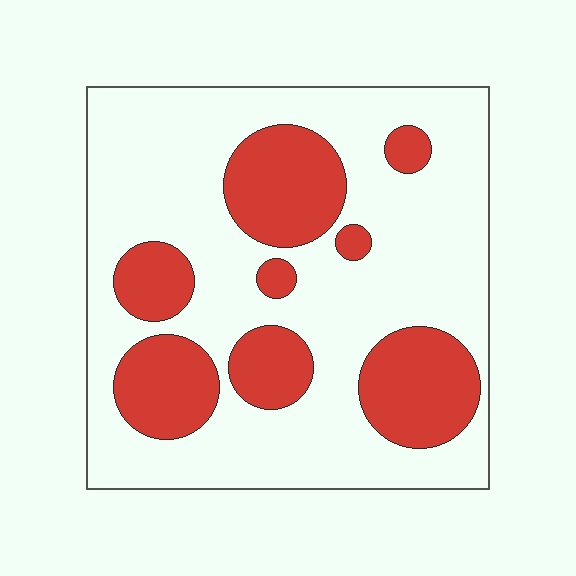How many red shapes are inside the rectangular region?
8.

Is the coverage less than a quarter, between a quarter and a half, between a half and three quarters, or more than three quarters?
Between a quarter and a half.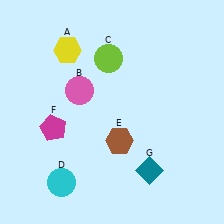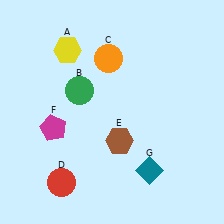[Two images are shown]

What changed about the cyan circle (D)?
In Image 1, D is cyan. In Image 2, it changed to red.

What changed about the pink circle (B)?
In Image 1, B is pink. In Image 2, it changed to green.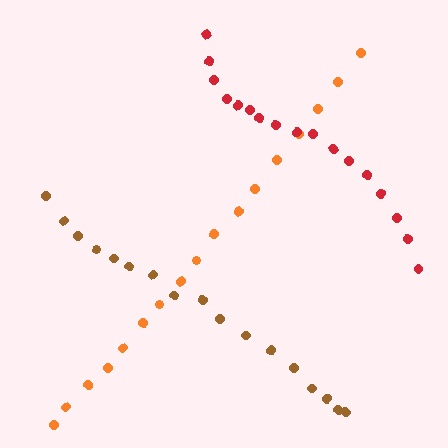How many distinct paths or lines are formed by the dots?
There are 3 distinct paths.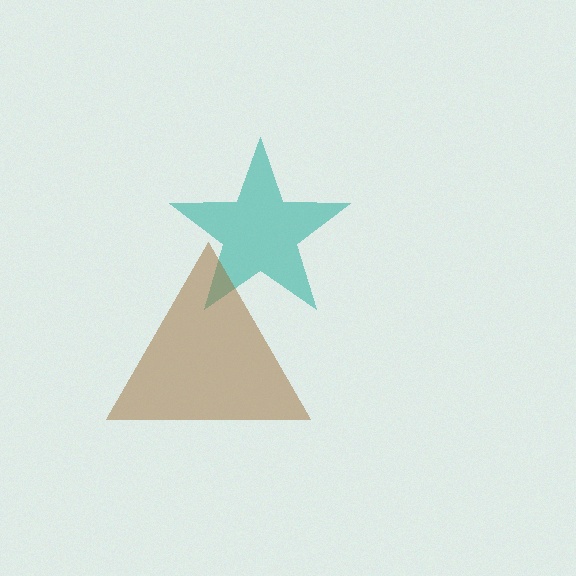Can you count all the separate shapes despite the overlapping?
Yes, there are 2 separate shapes.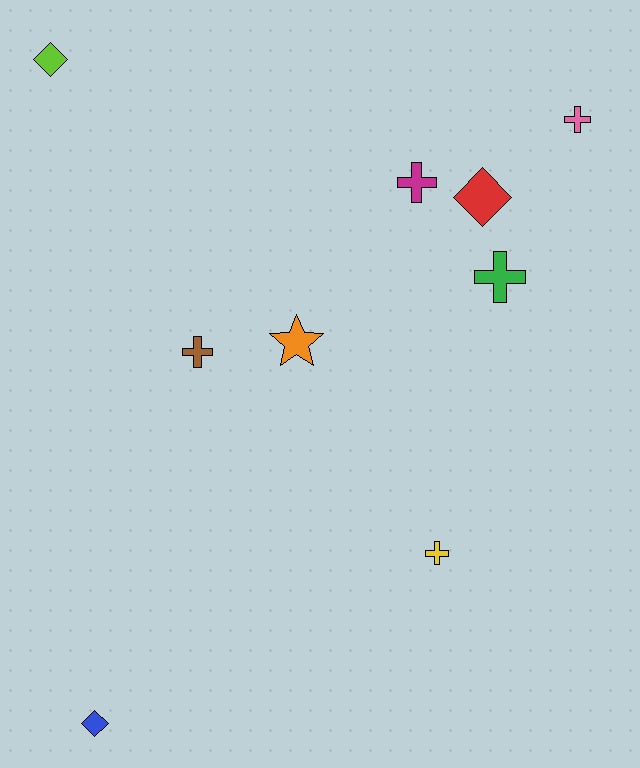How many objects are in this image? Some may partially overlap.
There are 9 objects.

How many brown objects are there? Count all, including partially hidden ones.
There is 1 brown object.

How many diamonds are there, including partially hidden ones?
There are 3 diamonds.